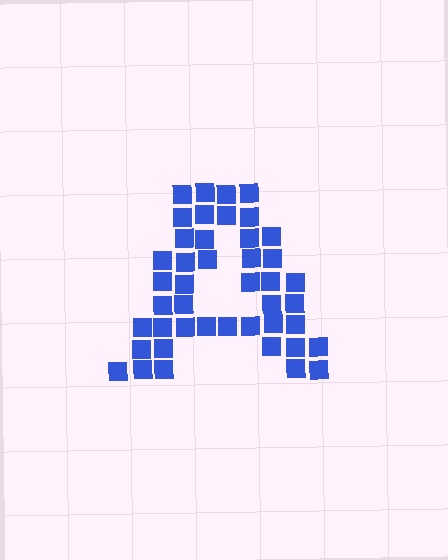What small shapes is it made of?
It is made of small squares.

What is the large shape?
The large shape is the letter A.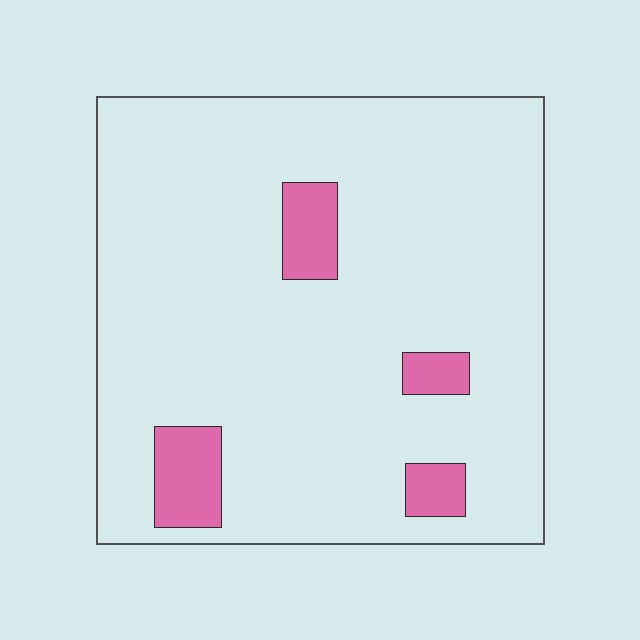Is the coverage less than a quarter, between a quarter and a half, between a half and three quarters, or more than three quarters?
Less than a quarter.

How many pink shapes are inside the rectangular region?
4.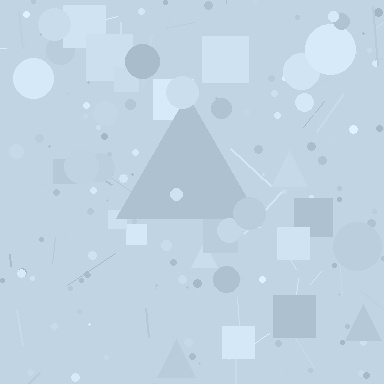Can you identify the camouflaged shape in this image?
The camouflaged shape is a triangle.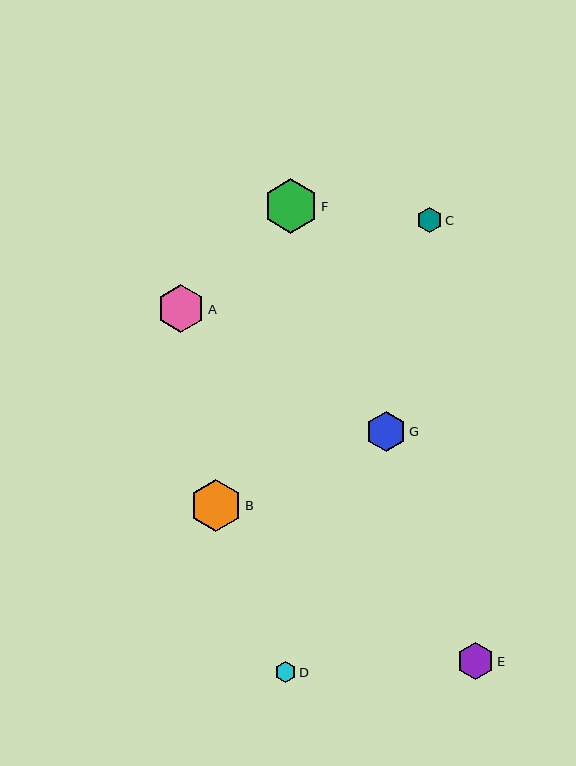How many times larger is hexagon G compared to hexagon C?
Hexagon G is approximately 1.6 times the size of hexagon C.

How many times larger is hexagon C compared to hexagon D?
Hexagon C is approximately 1.2 times the size of hexagon D.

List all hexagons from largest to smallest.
From largest to smallest: F, B, A, G, E, C, D.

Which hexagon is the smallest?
Hexagon D is the smallest with a size of approximately 20 pixels.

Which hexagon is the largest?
Hexagon F is the largest with a size of approximately 55 pixels.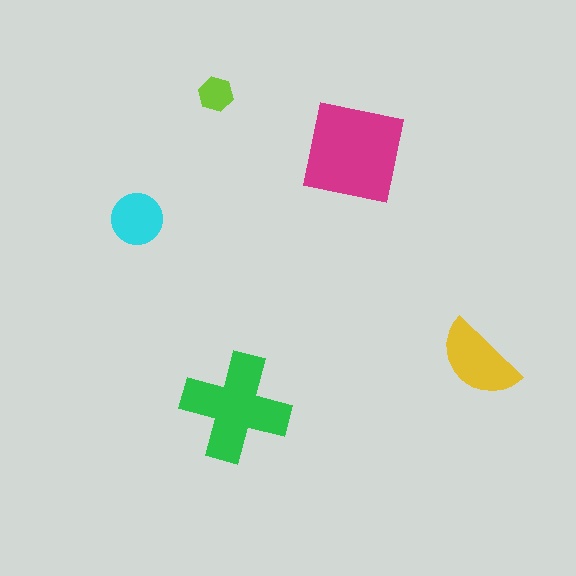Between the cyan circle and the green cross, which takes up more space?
The green cross.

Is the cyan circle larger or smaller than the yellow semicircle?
Smaller.